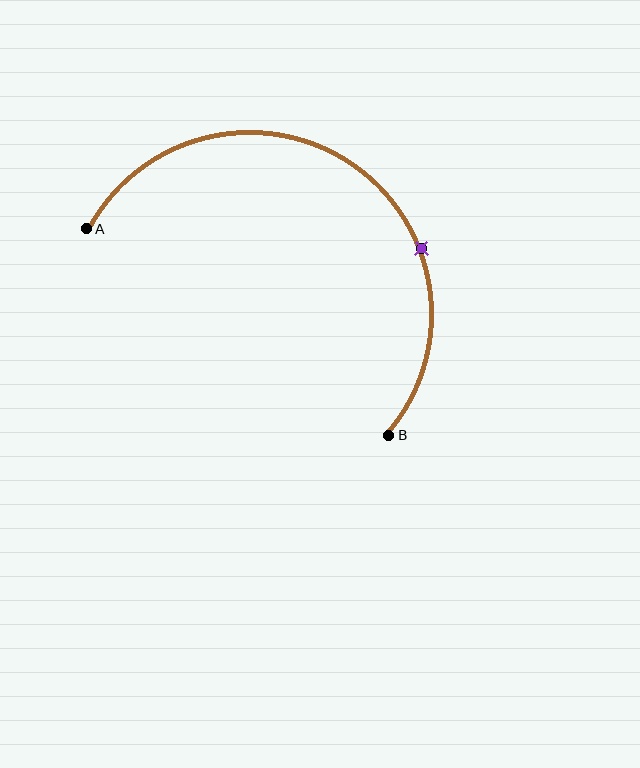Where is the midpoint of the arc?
The arc midpoint is the point on the curve farthest from the straight line joining A and B. It sits above and to the right of that line.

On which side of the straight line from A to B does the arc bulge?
The arc bulges above and to the right of the straight line connecting A and B.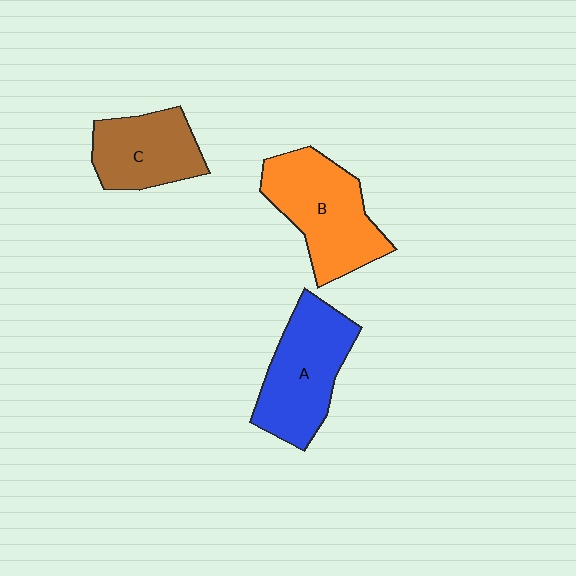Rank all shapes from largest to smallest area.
From largest to smallest: B (orange), A (blue), C (brown).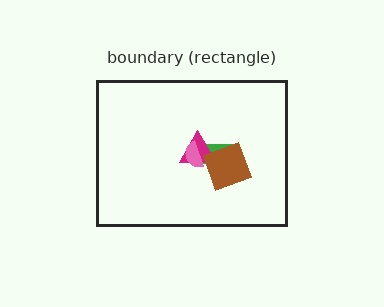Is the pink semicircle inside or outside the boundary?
Inside.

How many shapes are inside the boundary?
4 inside, 0 outside.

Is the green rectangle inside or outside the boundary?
Inside.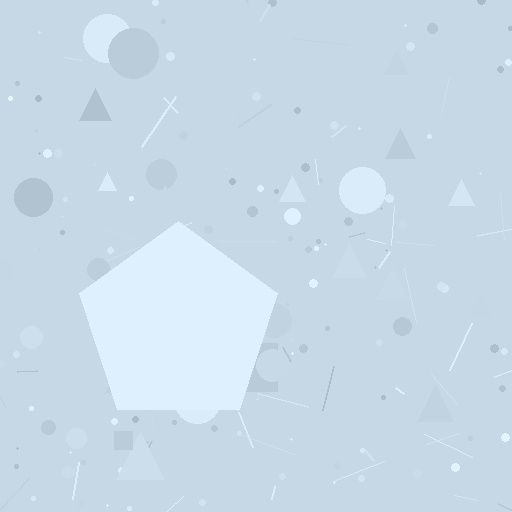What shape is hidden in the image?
A pentagon is hidden in the image.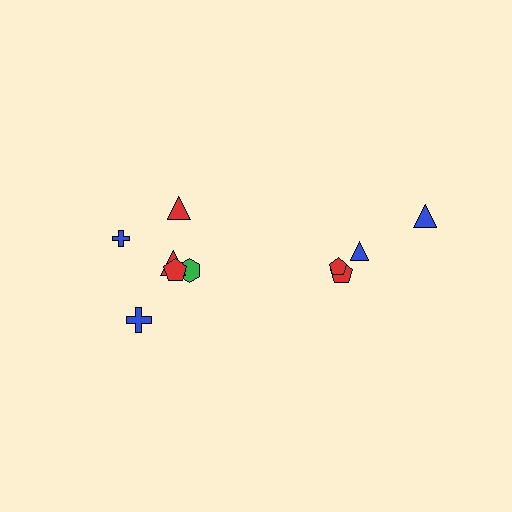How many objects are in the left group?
There are 6 objects.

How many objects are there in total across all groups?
There are 10 objects.